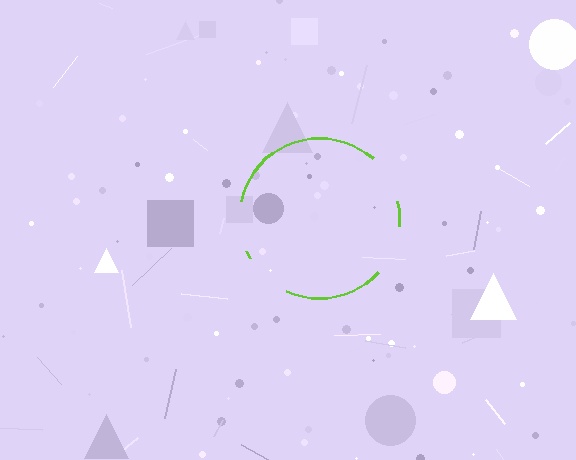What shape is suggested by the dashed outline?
The dashed outline suggests a circle.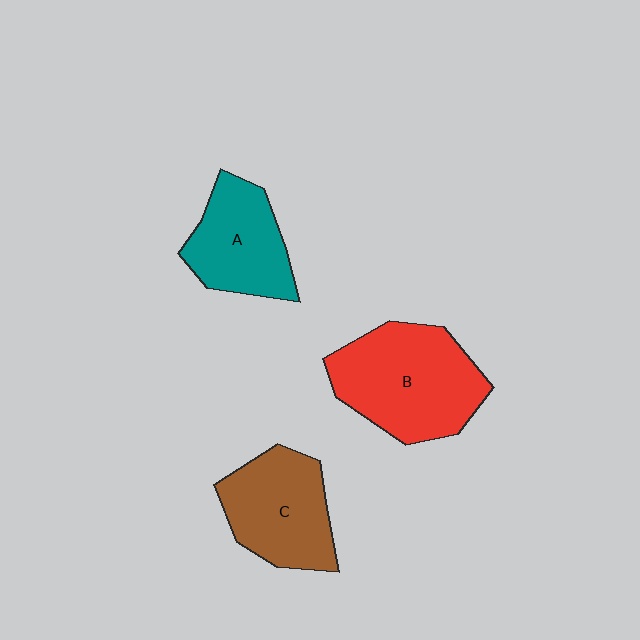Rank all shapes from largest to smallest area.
From largest to smallest: B (red), C (brown), A (teal).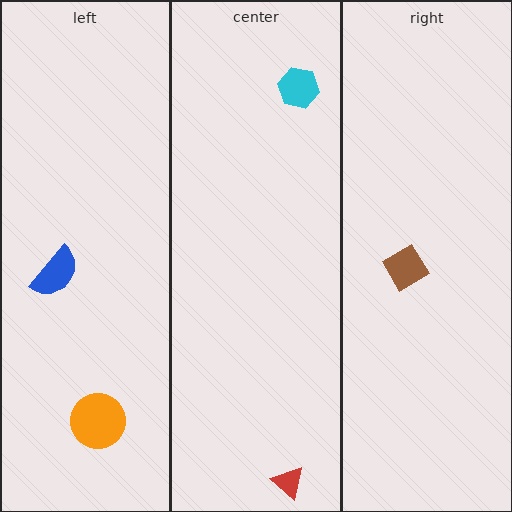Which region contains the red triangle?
The center region.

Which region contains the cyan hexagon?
The center region.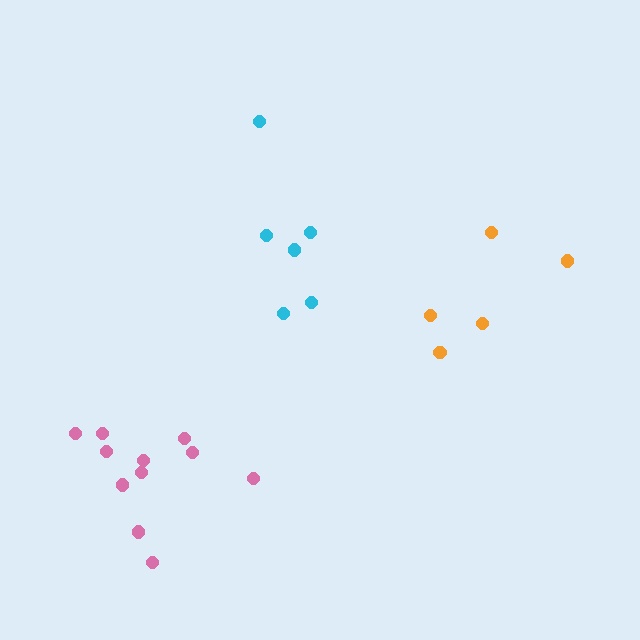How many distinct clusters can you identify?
There are 3 distinct clusters.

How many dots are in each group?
Group 1: 6 dots, Group 2: 11 dots, Group 3: 5 dots (22 total).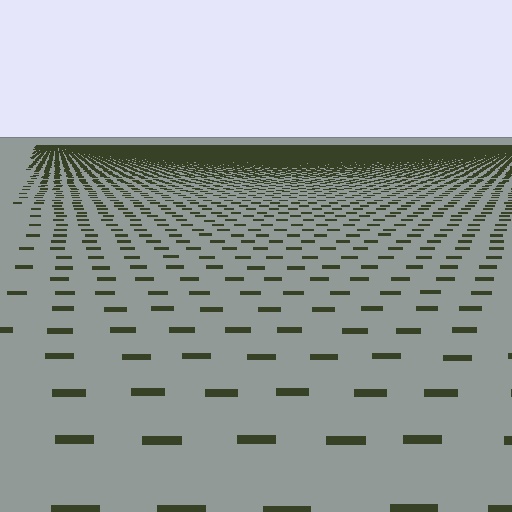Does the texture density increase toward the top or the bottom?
Density increases toward the top.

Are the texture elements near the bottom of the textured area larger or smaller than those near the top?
Larger. Near the bottom, elements are closer to the viewer and appear at a bigger on-screen size.